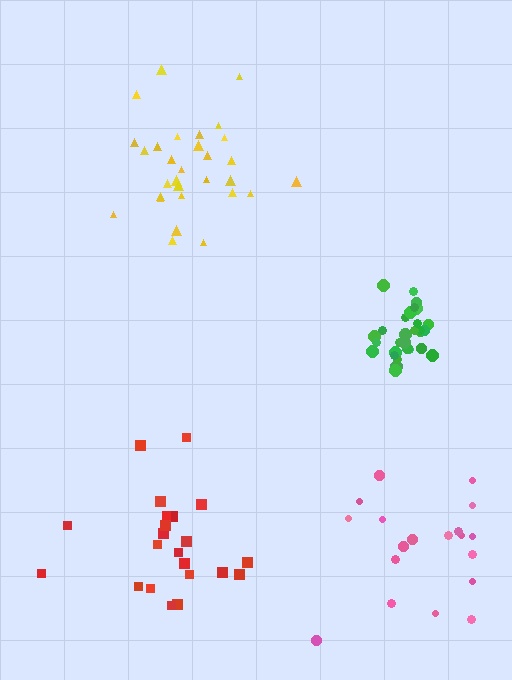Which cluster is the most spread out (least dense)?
Pink.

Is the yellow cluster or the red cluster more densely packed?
Yellow.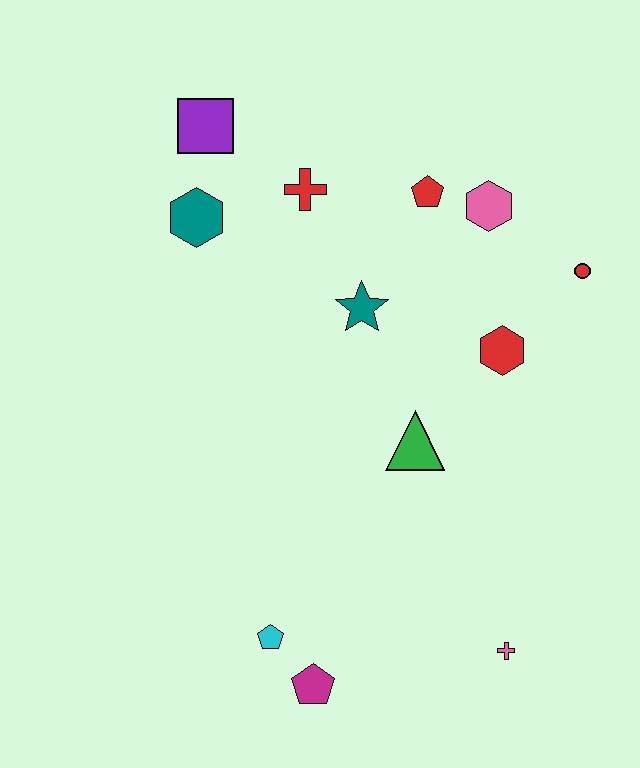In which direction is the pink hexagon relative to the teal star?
The pink hexagon is to the right of the teal star.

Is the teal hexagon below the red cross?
Yes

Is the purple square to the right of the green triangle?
No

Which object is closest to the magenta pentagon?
The cyan pentagon is closest to the magenta pentagon.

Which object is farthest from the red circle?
The magenta pentagon is farthest from the red circle.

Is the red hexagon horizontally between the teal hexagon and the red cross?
No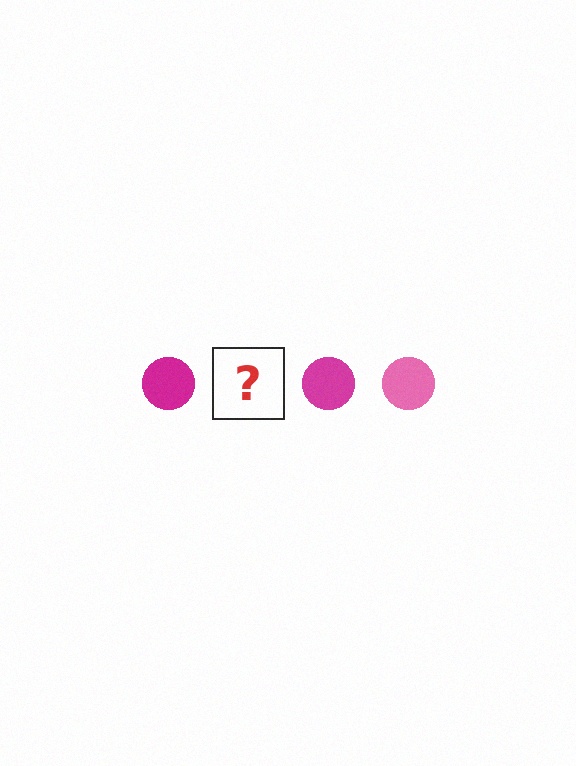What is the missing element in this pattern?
The missing element is a pink circle.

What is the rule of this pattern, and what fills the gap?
The rule is that the pattern cycles through magenta, pink circles. The gap should be filled with a pink circle.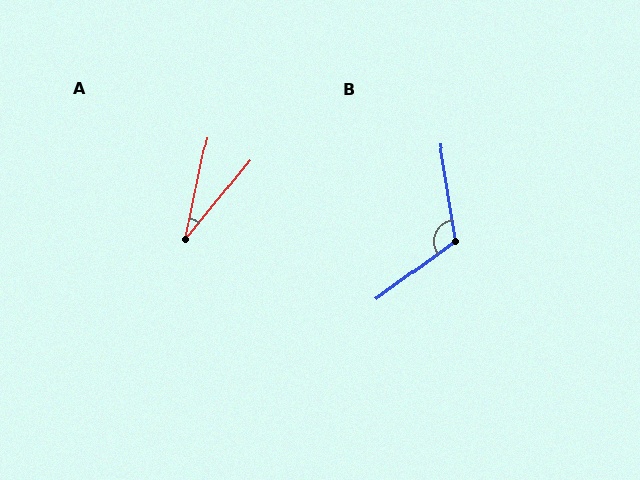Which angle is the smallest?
A, at approximately 27 degrees.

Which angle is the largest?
B, at approximately 118 degrees.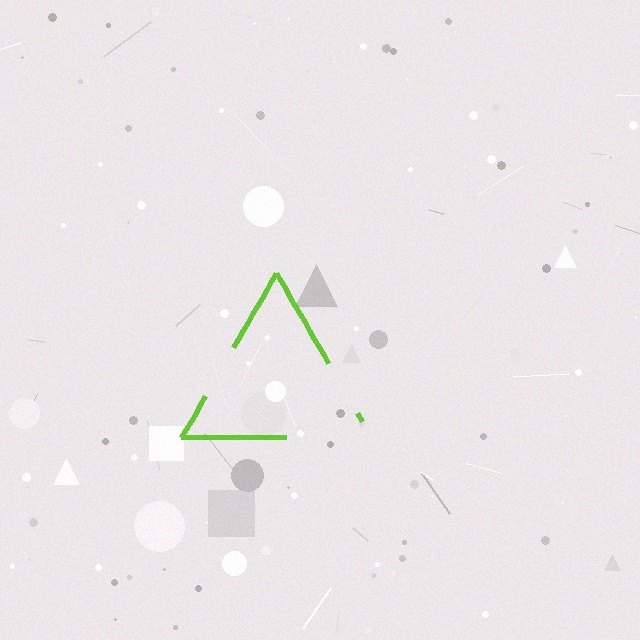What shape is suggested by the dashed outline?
The dashed outline suggests a triangle.